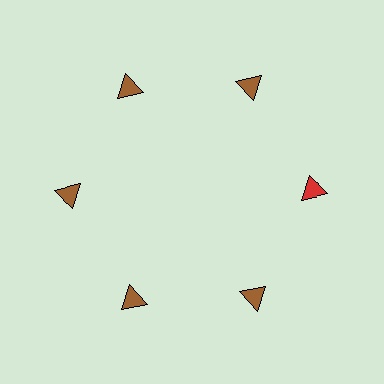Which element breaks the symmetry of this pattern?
The red triangle at roughly the 3 o'clock position breaks the symmetry. All other shapes are brown triangles.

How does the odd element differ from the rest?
It has a different color: red instead of brown.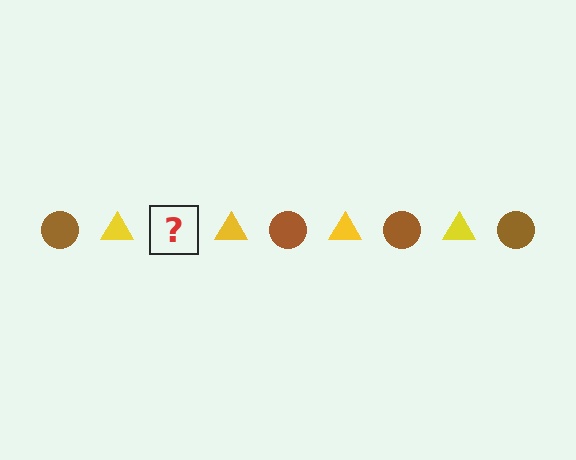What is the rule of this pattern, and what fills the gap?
The rule is that the pattern alternates between brown circle and yellow triangle. The gap should be filled with a brown circle.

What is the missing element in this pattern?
The missing element is a brown circle.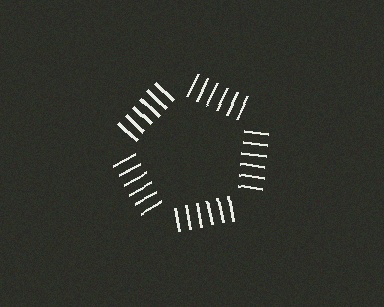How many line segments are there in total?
30 — 6 along each of the 5 edges.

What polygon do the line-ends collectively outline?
An illusory pentagon — the line segments terminate on its edges but no continuous stroke is drawn.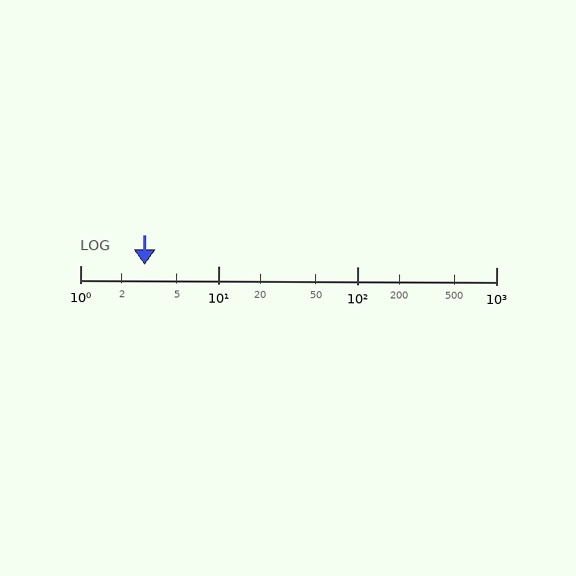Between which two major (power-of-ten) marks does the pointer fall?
The pointer is between 1 and 10.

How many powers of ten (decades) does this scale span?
The scale spans 3 decades, from 1 to 1000.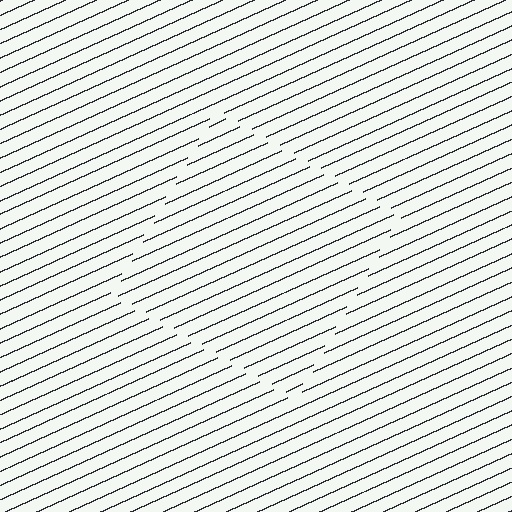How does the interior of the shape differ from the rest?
The interior of the shape contains the same grating, shifted by half a period — the contour is defined by the phase discontinuity where line-ends from the inner and outer gratings abut.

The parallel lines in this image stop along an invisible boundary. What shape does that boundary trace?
An illusory square. The interior of the shape contains the same grating, shifted by half a period — the contour is defined by the phase discontinuity where line-ends from the inner and outer gratings abut.